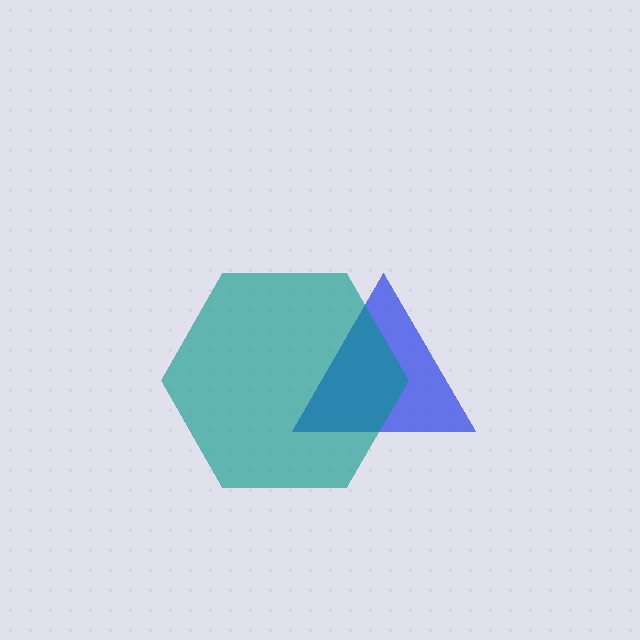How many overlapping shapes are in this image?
There are 2 overlapping shapes in the image.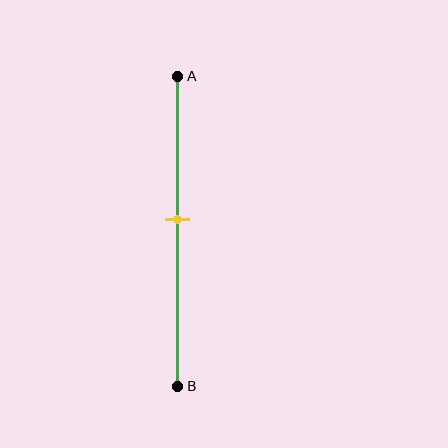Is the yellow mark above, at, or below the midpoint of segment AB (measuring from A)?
The yellow mark is above the midpoint of segment AB.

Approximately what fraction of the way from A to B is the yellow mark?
The yellow mark is approximately 45% of the way from A to B.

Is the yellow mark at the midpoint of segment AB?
No, the mark is at about 45% from A, not at the 50% midpoint.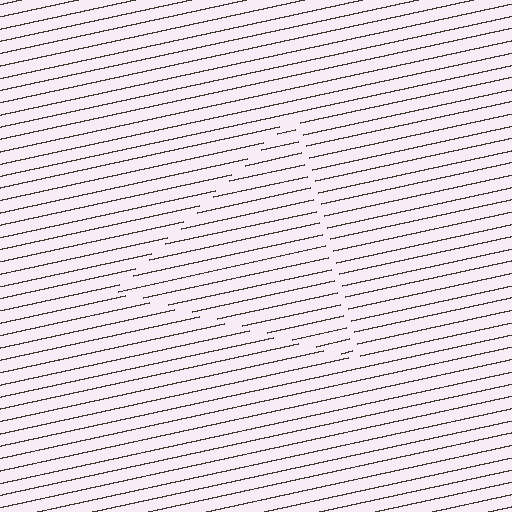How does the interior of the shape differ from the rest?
The interior of the shape contains the same grating, shifted by half a period — the contour is defined by the phase discontinuity where line-ends from the inner and outer gratings abut.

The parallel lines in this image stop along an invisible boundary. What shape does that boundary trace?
An illusory triangle. The interior of the shape contains the same grating, shifted by half a period — the contour is defined by the phase discontinuity where line-ends from the inner and outer gratings abut.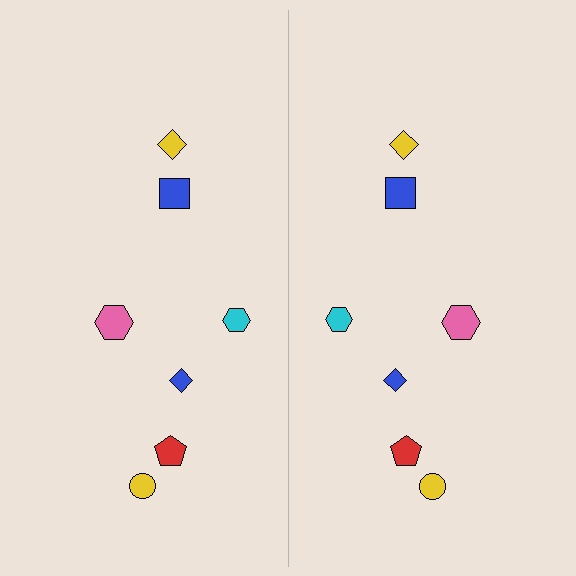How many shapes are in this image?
There are 14 shapes in this image.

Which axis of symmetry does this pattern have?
The pattern has a vertical axis of symmetry running through the center of the image.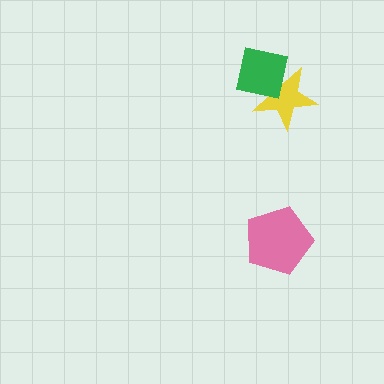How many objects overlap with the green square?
1 object overlaps with the green square.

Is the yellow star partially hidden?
Yes, it is partially covered by another shape.